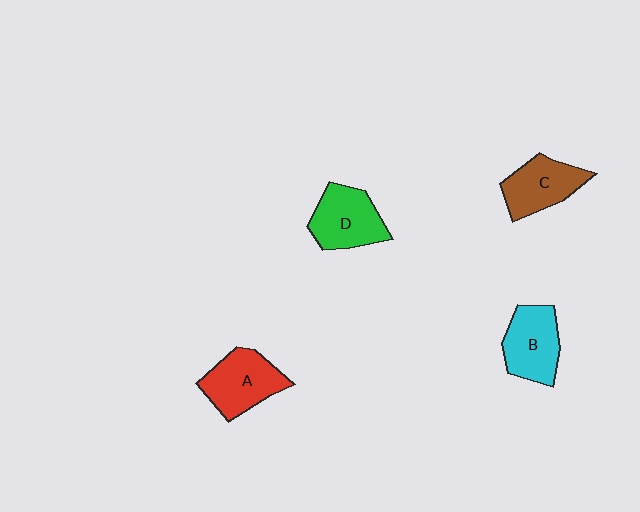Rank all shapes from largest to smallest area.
From largest to smallest: A (red), D (green), B (cyan), C (brown).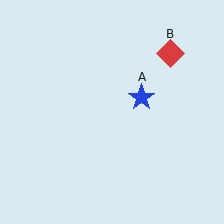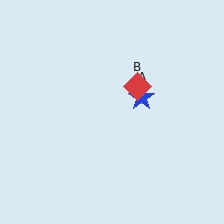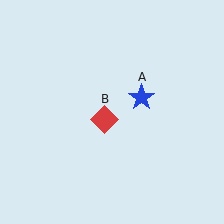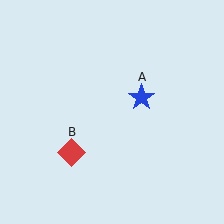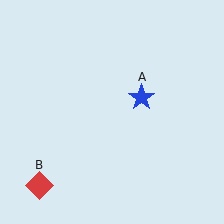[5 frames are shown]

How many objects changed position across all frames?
1 object changed position: red diamond (object B).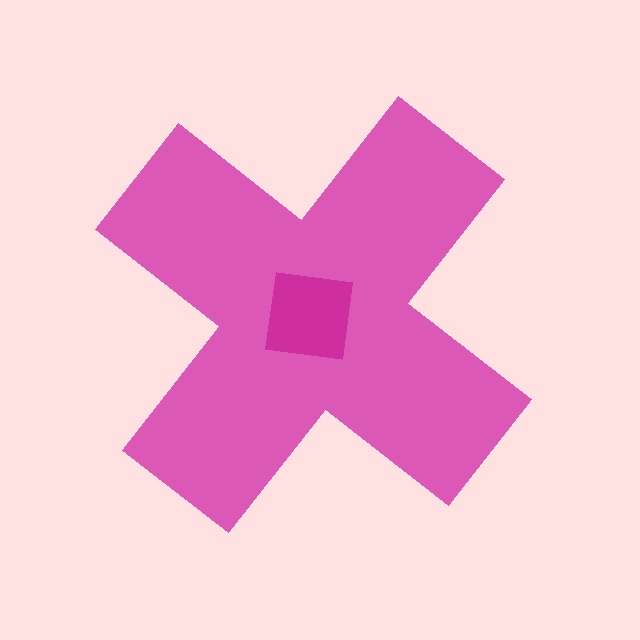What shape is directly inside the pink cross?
The magenta square.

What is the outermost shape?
The pink cross.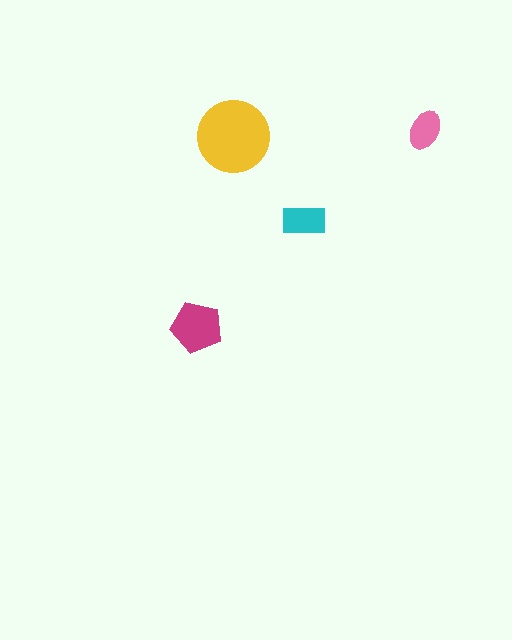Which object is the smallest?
The pink ellipse.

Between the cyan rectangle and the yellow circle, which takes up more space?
The yellow circle.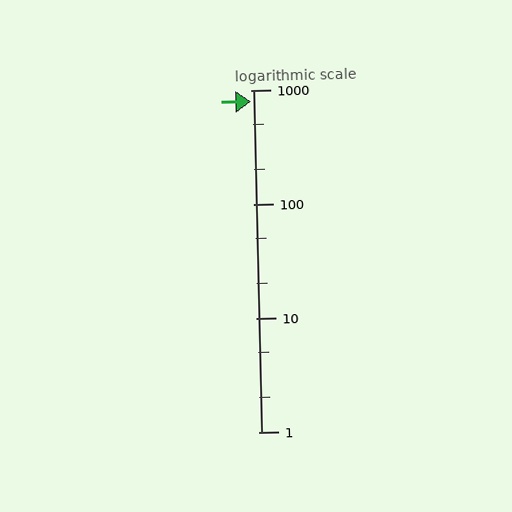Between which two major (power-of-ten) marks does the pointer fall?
The pointer is between 100 and 1000.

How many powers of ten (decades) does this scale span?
The scale spans 3 decades, from 1 to 1000.